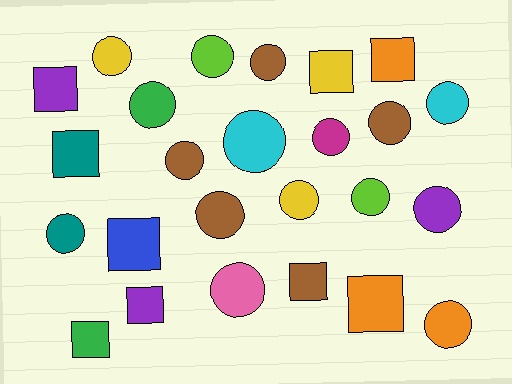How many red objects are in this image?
There are no red objects.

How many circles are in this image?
There are 16 circles.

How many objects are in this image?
There are 25 objects.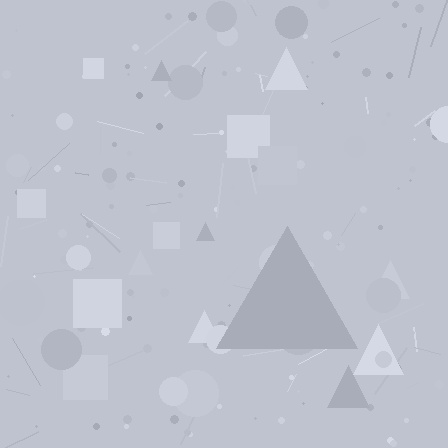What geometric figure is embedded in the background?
A triangle is embedded in the background.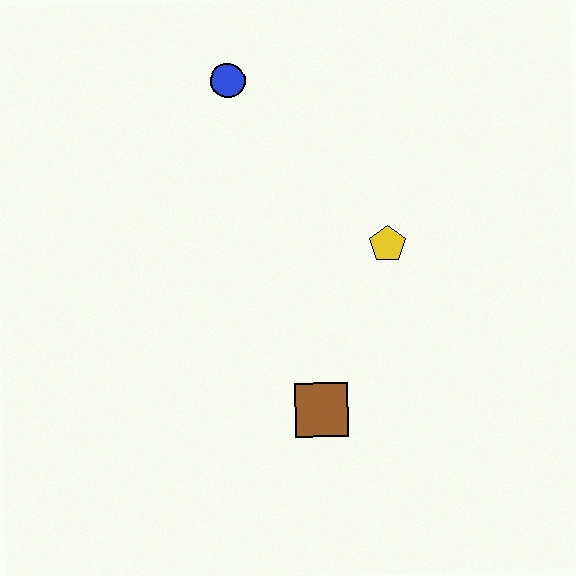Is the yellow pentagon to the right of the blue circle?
Yes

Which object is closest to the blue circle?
The yellow pentagon is closest to the blue circle.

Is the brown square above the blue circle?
No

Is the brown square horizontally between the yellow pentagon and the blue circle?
Yes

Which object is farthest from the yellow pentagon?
The blue circle is farthest from the yellow pentagon.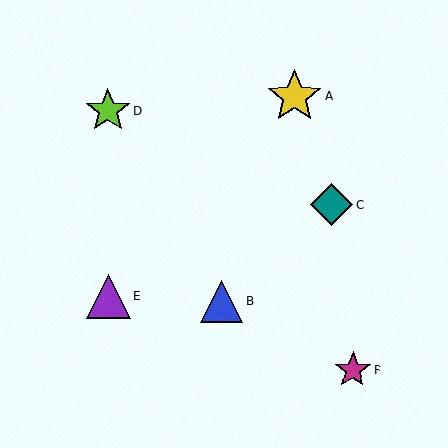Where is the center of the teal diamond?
The center of the teal diamond is at (332, 205).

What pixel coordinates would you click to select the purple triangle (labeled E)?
Click at (108, 296) to select the purple triangle E.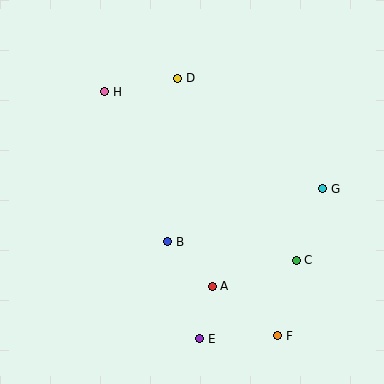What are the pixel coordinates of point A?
Point A is at (212, 286).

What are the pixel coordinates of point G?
Point G is at (323, 189).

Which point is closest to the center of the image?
Point B at (168, 242) is closest to the center.